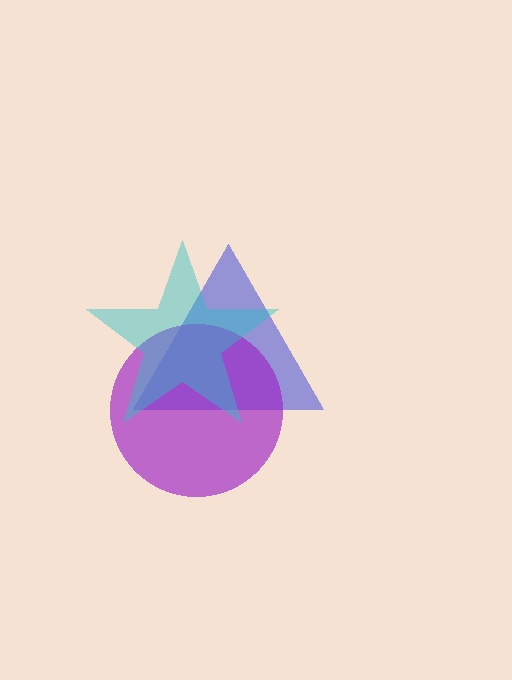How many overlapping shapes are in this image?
There are 3 overlapping shapes in the image.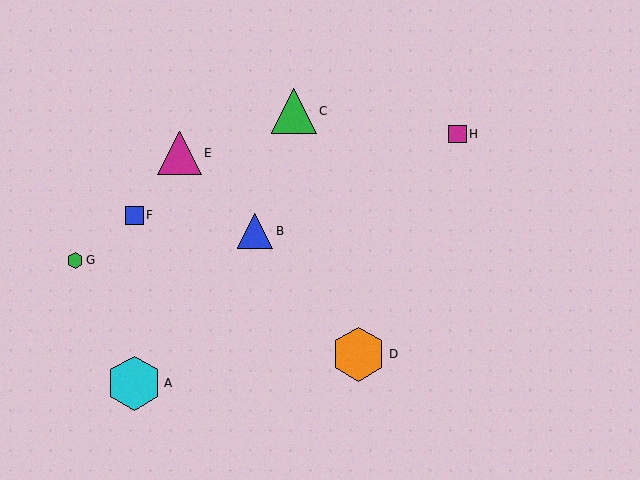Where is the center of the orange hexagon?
The center of the orange hexagon is at (359, 354).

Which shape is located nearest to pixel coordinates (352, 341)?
The orange hexagon (labeled D) at (359, 354) is nearest to that location.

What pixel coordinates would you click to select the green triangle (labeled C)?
Click at (294, 111) to select the green triangle C.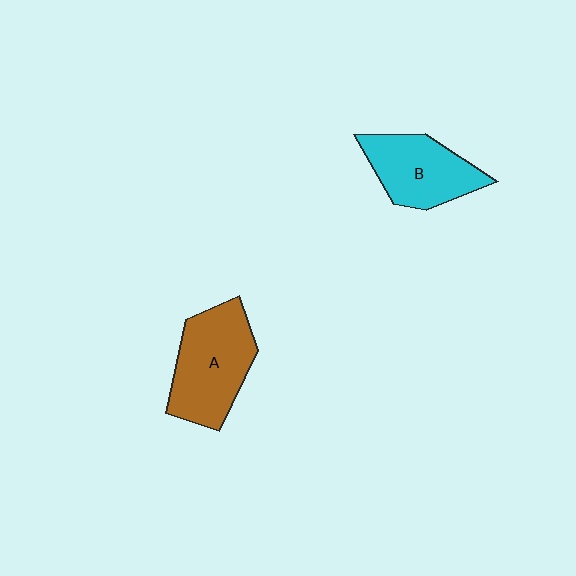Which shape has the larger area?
Shape A (brown).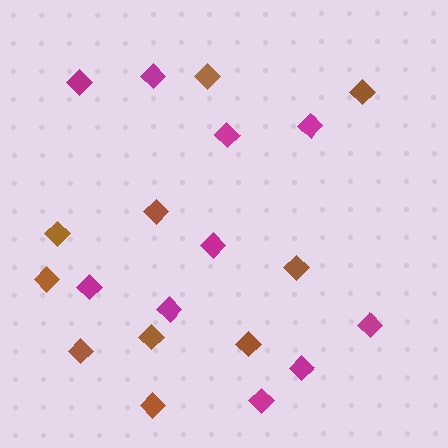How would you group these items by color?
There are 2 groups: one group of brown diamonds (10) and one group of magenta diamonds (10).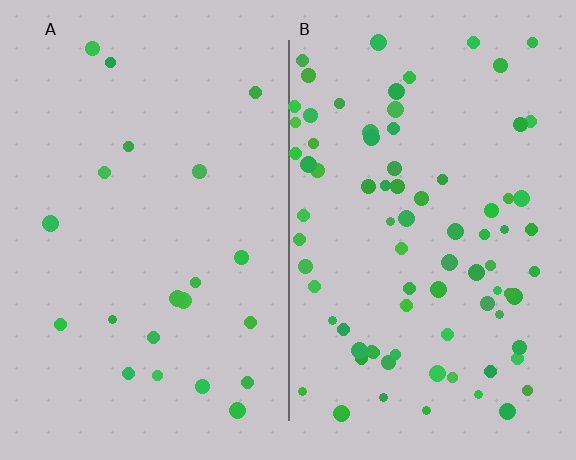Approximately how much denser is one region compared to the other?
Approximately 3.8× — region B over region A.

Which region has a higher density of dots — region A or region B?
B (the right).